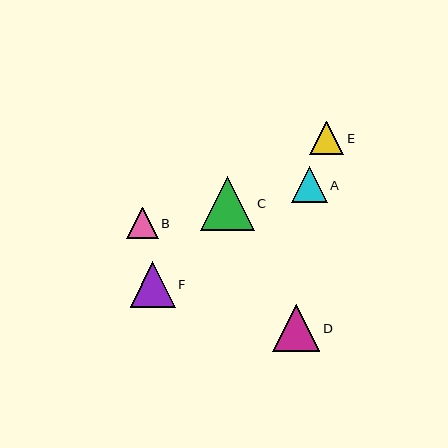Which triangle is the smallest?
Triangle B is the smallest with a size of approximately 31 pixels.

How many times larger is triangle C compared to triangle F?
Triangle C is approximately 1.2 times the size of triangle F.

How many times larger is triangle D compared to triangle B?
Triangle D is approximately 1.5 times the size of triangle B.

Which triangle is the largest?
Triangle C is the largest with a size of approximately 54 pixels.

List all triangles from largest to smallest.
From largest to smallest: C, D, F, A, E, B.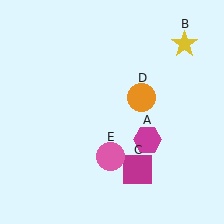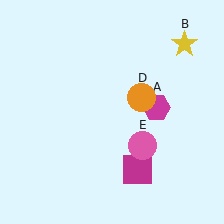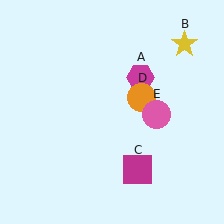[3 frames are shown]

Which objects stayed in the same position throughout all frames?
Yellow star (object B) and magenta square (object C) and orange circle (object D) remained stationary.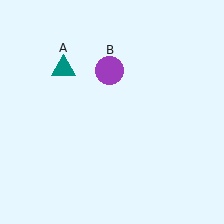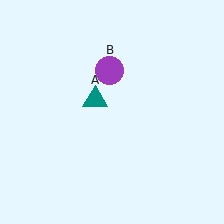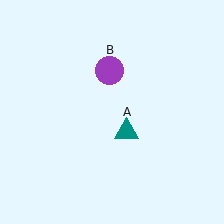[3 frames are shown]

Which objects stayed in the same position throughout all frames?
Purple circle (object B) remained stationary.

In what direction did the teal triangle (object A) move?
The teal triangle (object A) moved down and to the right.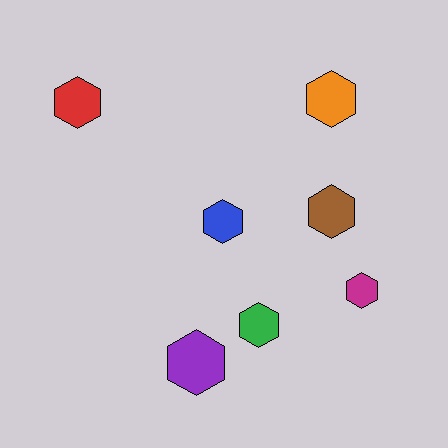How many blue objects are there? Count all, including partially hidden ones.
There is 1 blue object.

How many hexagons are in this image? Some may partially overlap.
There are 7 hexagons.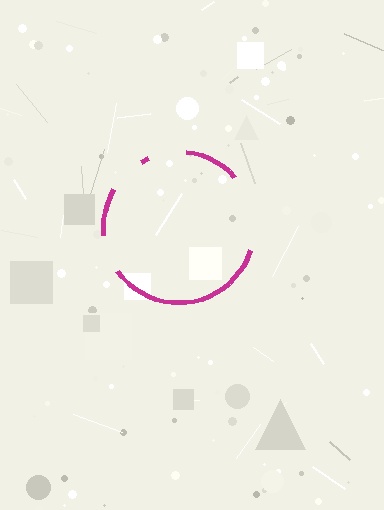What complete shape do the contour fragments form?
The contour fragments form a circle.